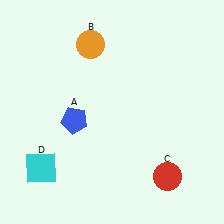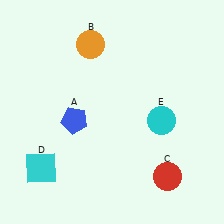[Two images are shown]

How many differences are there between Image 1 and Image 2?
There is 1 difference between the two images.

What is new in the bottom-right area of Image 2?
A cyan circle (E) was added in the bottom-right area of Image 2.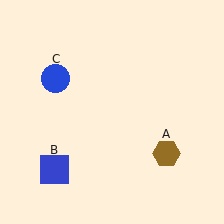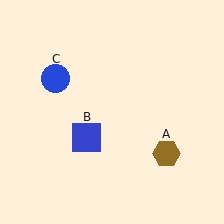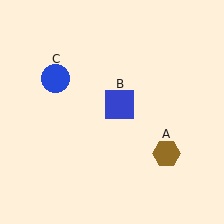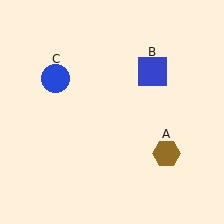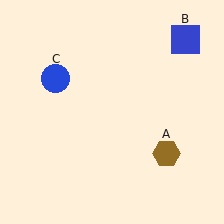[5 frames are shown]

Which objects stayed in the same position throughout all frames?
Brown hexagon (object A) and blue circle (object C) remained stationary.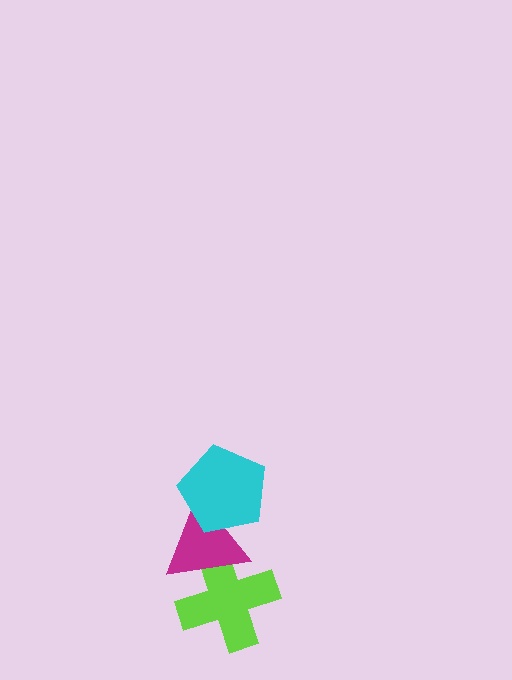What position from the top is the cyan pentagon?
The cyan pentagon is 1st from the top.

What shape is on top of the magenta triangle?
The cyan pentagon is on top of the magenta triangle.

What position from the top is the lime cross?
The lime cross is 3rd from the top.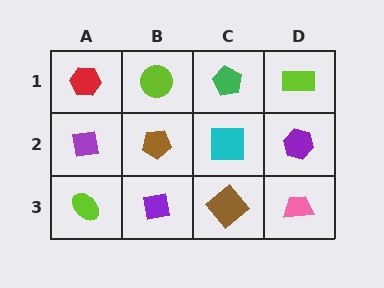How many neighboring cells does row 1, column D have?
2.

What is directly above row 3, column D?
A purple hexagon.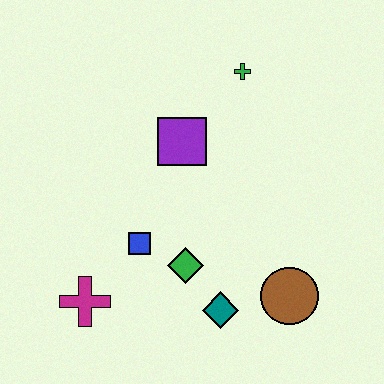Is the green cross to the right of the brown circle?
No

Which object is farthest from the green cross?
The magenta cross is farthest from the green cross.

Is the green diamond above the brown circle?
Yes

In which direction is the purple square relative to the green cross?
The purple square is below the green cross.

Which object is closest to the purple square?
The green cross is closest to the purple square.